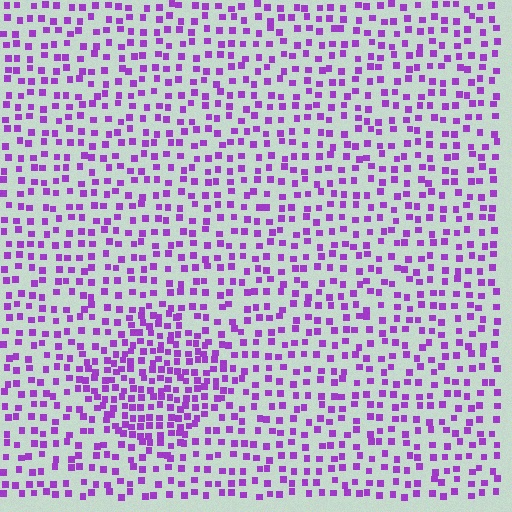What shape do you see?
I see a diamond.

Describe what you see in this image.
The image contains small purple elements arranged at two different densities. A diamond-shaped region is visible where the elements are more densely packed than the surrounding area.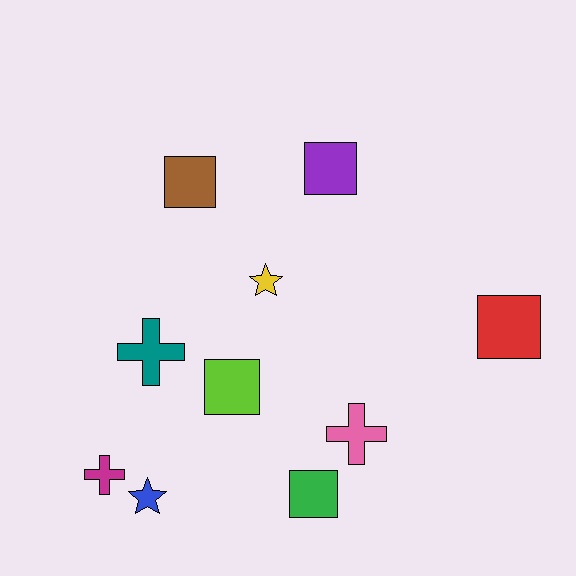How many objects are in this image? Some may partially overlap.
There are 10 objects.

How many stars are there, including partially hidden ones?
There are 2 stars.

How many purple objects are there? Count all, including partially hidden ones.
There is 1 purple object.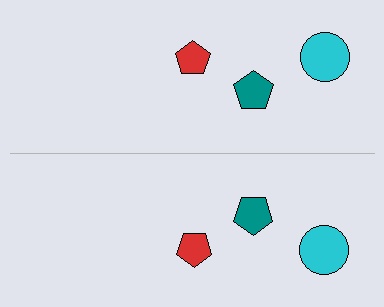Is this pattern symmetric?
Yes, this pattern has bilateral (reflection) symmetry.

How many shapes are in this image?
There are 6 shapes in this image.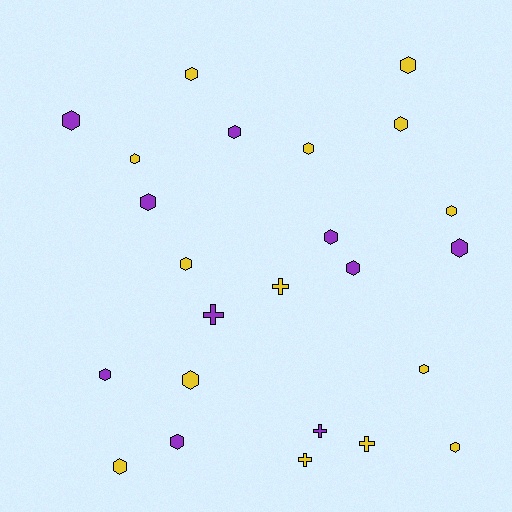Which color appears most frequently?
Yellow, with 14 objects.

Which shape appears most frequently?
Hexagon, with 19 objects.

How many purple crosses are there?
There are 2 purple crosses.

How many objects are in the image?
There are 24 objects.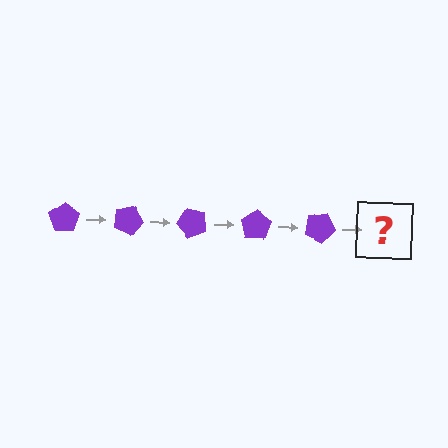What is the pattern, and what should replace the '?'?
The pattern is that the pentagon rotates 25 degrees each step. The '?' should be a purple pentagon rotated 125 degrees.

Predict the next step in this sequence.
The next step is a purple pentagon rotated 125 degrees.